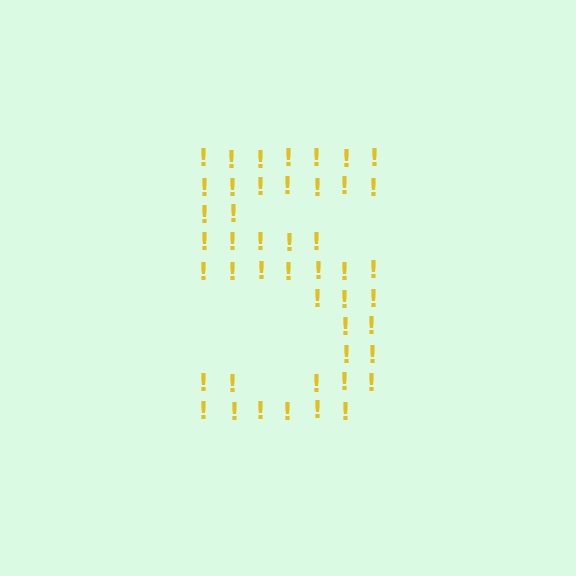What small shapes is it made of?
It is made of small exclamation marks.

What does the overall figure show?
The overall figure shows the digit 5.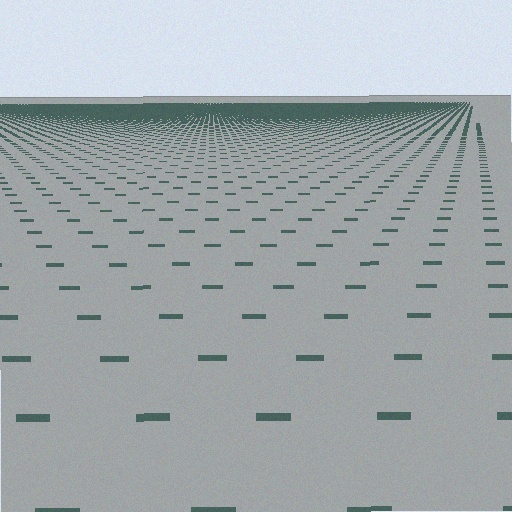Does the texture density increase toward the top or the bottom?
Density increases toward the top.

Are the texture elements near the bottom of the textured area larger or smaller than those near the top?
Larger. Near the bottom, elements are closer to the viewer and appear at a bigger on-screen size.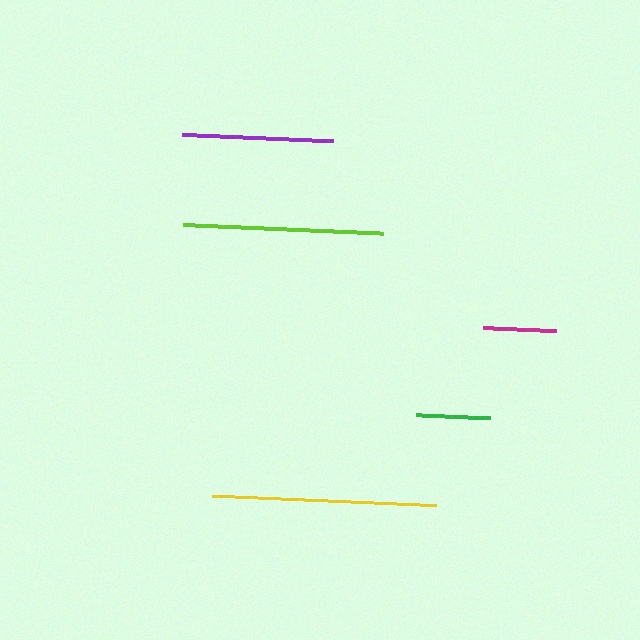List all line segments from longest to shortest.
From longest to shortest: yellow, lime, purple, green, magenta.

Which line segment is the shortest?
The magenta line is the shortest at approximately 73 pixels.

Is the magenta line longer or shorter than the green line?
The green line is longer than the magenta line.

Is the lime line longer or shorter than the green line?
The lime line is longer than the green line.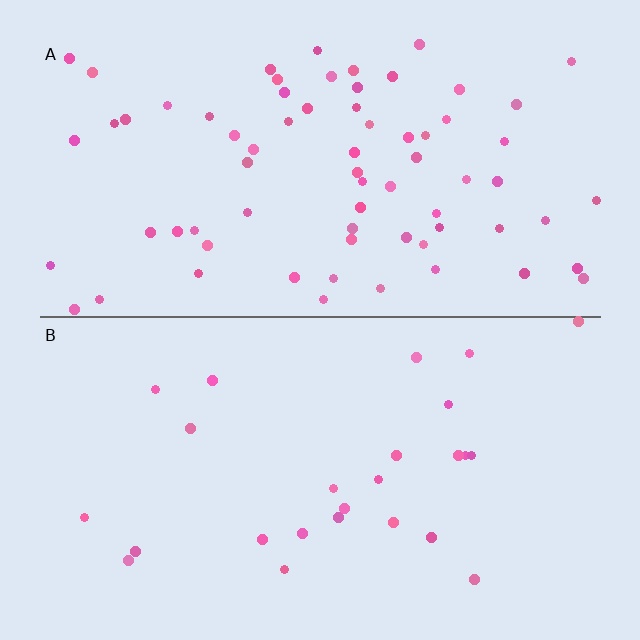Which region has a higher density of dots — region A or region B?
A (the top).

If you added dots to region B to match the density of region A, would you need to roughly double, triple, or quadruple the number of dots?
Approximately triple.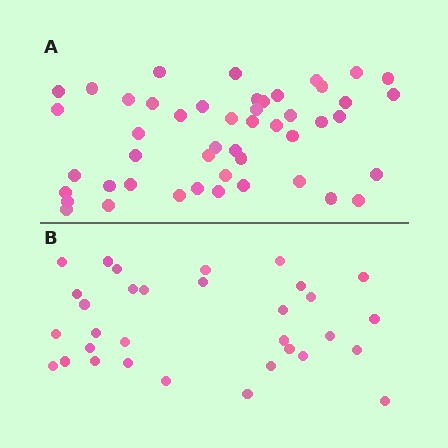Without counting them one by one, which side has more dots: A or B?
Region A (the top region) has more dots.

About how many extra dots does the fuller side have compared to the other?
Region A has approximately 15 more dots than region B.